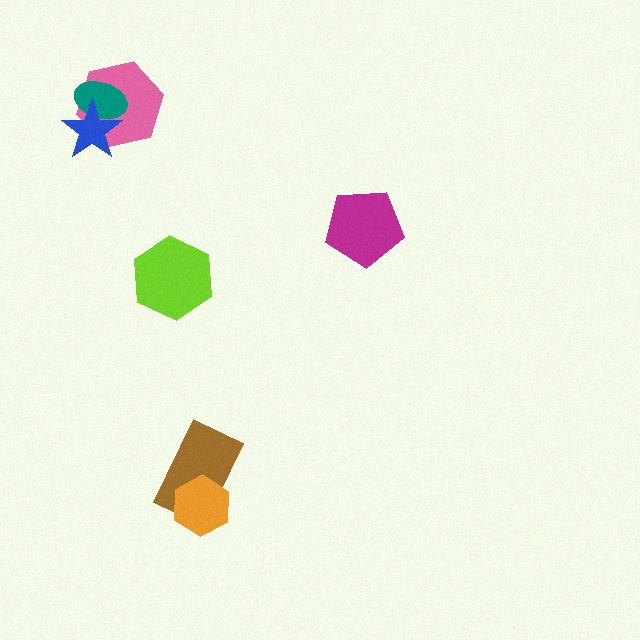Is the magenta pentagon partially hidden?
No, no other shape covers it.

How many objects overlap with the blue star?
2 objects overlap with the blue star.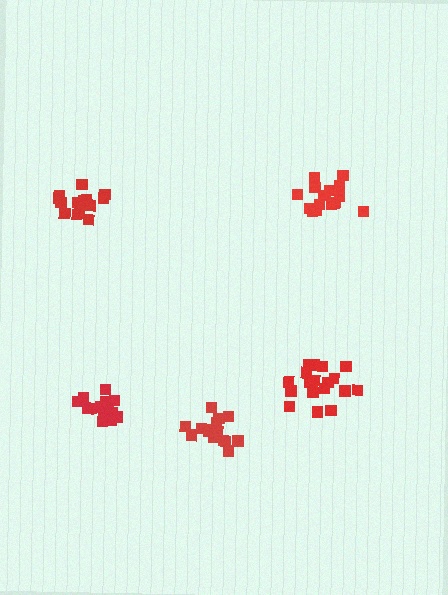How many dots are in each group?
Group 1: 16 dots, Group 2: 17 dots, Group 3: 19 dots, Group 4: 16 dots, Group 5: 15 dots (83 total).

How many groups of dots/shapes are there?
There are 5 groups.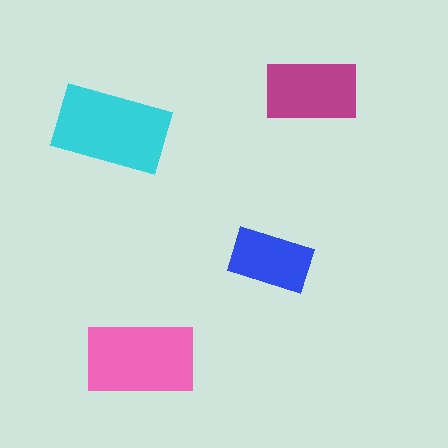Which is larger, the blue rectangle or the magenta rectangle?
The magenta one.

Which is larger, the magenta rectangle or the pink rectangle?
The pink one.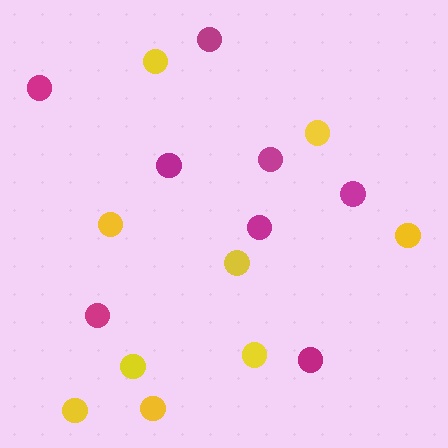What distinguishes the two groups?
There are 2 groups: one group of magenta circles (8) and one group of yellow circles (9).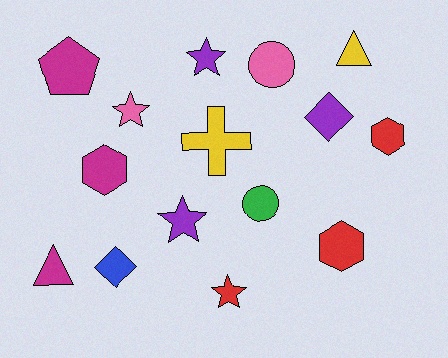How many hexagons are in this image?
There are 3 hexagons.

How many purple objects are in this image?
There are 3 purple objects.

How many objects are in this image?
There are 15 objects.